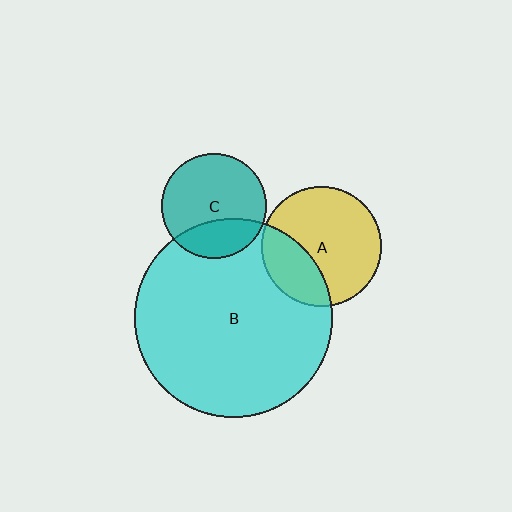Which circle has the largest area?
Circle B (cyan).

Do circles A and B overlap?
Yes.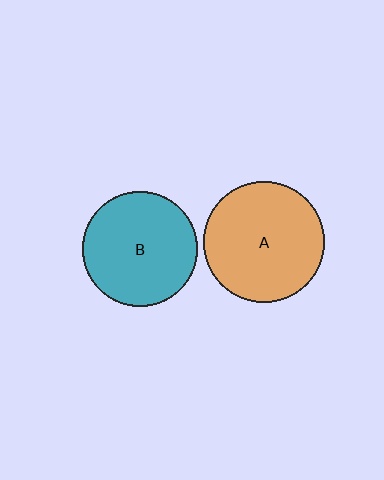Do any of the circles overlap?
No, none of the circles overlap.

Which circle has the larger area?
Circle A (orange).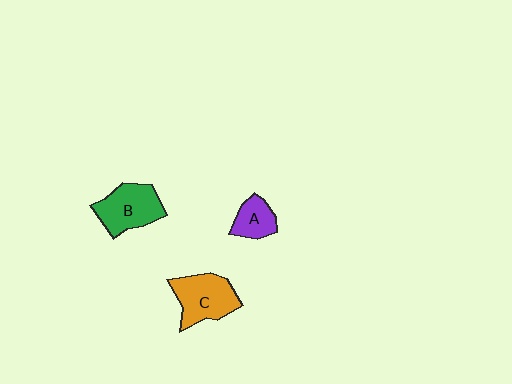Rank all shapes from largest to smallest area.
From largest to smallest: C (orange), B (green), A (purple).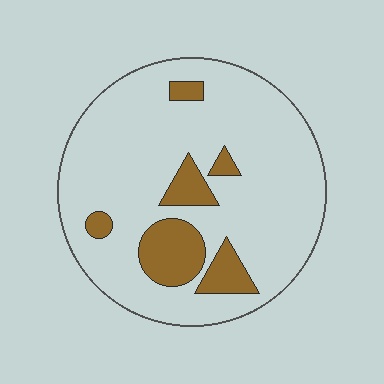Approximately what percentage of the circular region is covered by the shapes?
Approximately 15%.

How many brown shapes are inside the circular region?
6.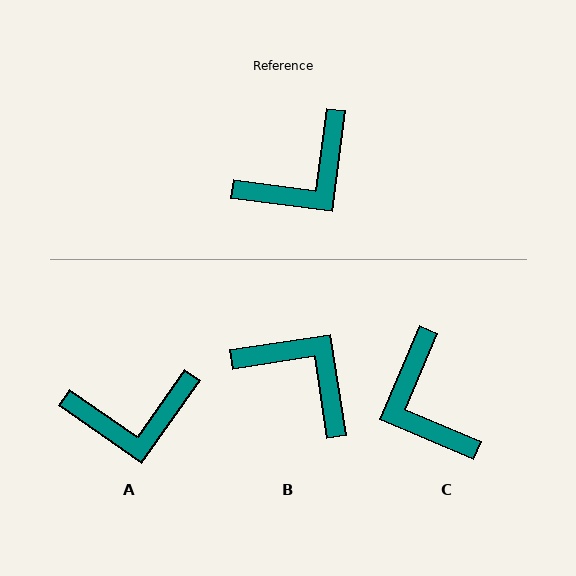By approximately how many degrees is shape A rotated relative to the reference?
Approximately 28 degrees clockwise.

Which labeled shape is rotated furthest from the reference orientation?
B, about 106 degrees away.